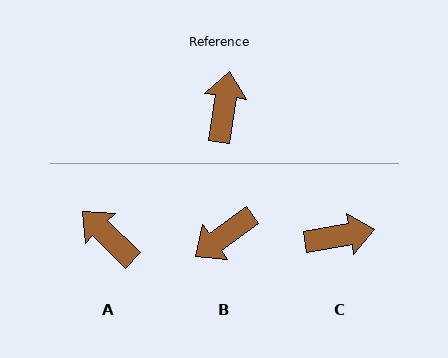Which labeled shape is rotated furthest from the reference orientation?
B, about 134 degrees away.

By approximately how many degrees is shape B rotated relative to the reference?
Approximately 134 degrees counter-clockwise.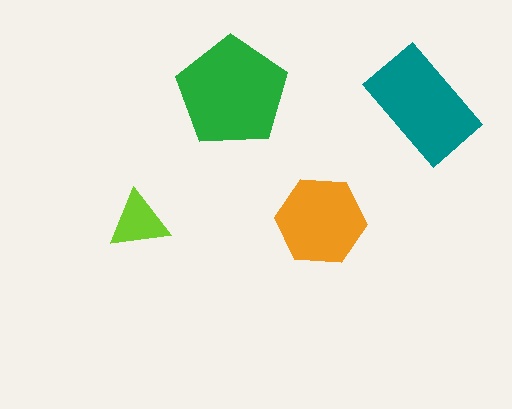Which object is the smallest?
The lime triangle.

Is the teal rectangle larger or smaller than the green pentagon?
Smaller.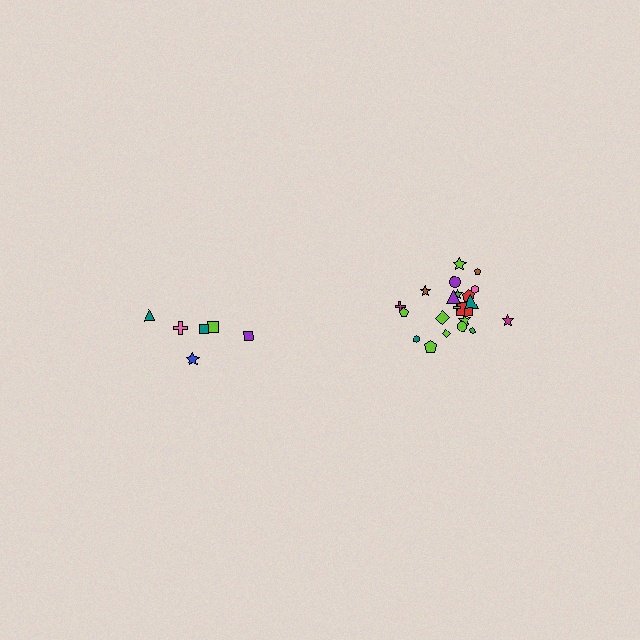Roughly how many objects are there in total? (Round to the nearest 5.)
Roughly 30 objects in total.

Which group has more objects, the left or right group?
The right group.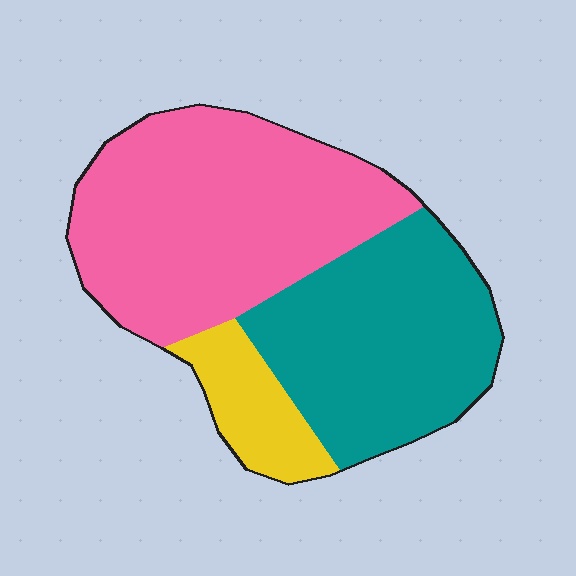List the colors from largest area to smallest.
From largest to smallest: pink, teal, yellow.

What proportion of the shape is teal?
Teal takes up about three eighths (3/8) of the shape.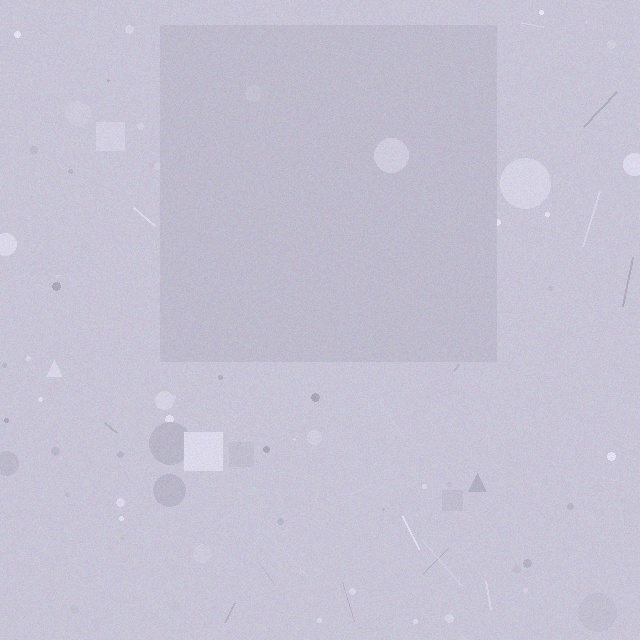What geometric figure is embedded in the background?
A square is embedded in the background.